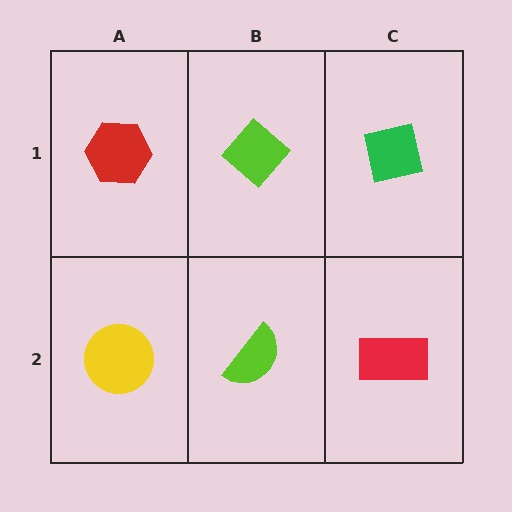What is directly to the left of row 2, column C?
A lime semicircle.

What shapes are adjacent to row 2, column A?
A red hexagon (row 1, column A), a lime semicircle (row 2, column B).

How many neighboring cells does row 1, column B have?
3.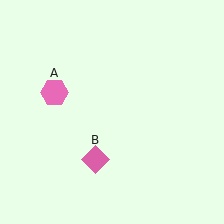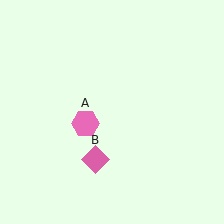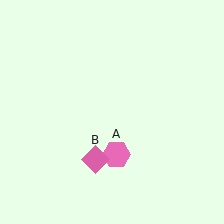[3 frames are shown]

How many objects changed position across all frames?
1 object changed position: pink hexagon (object A).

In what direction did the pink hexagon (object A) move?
The pink hexagon (object A) moved down and to the right.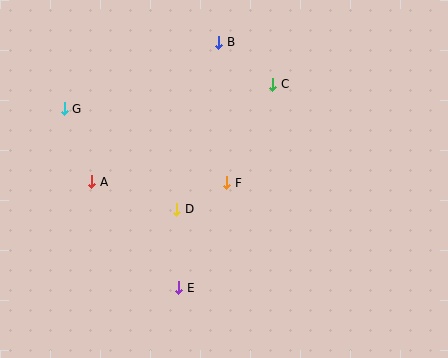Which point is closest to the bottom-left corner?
Point E is closest to the bottom-left corner.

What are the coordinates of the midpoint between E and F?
The midpoint between E and F is at (203, 235).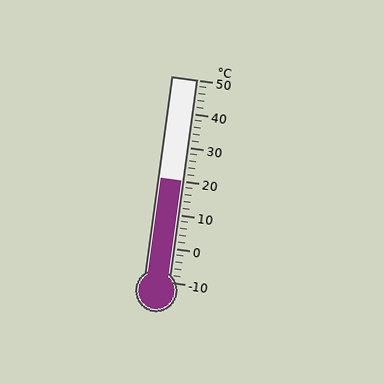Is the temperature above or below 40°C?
The temperature is below 40°C.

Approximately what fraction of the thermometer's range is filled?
The thermometer is filled to approximately 50% of its range.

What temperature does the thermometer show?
The thermometer shows approximately 20°C.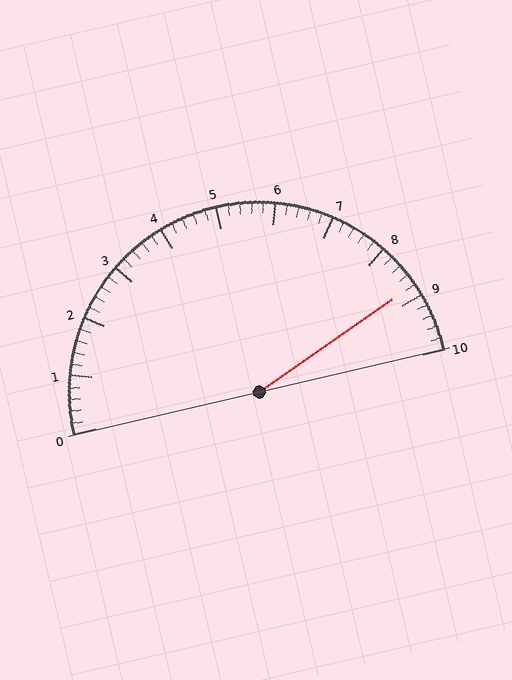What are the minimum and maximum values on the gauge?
The gauge ranges from 0 to 10.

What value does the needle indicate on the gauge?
The needle indicates approximately 8.8.